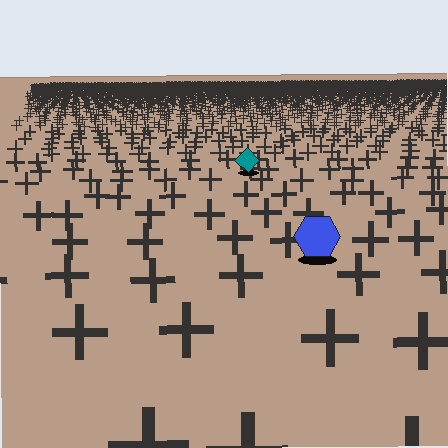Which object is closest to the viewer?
The blue hexagon is closest. The texture marks near it are larger and more spread out.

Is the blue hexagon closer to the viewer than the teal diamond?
Yes. The blue hexagon is closer — you can tell from the texture gradient: the ground texture is coarser near it.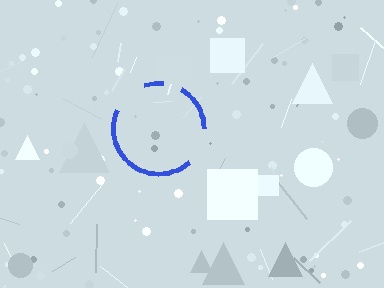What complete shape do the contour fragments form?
The contour fragments form a circle.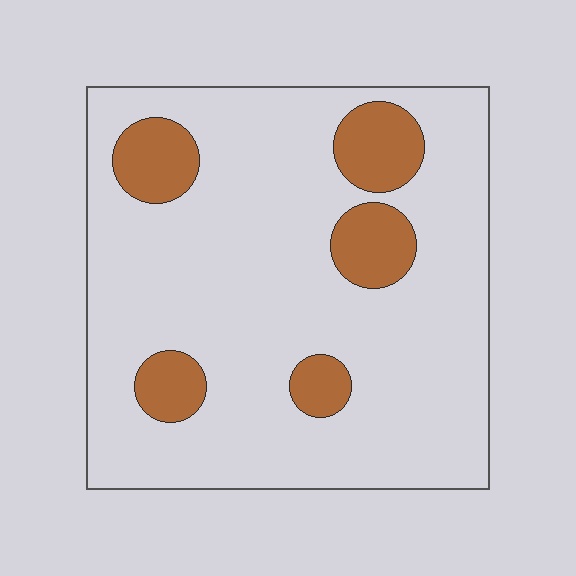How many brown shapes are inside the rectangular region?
5.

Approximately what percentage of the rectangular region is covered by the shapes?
Approximately 15%.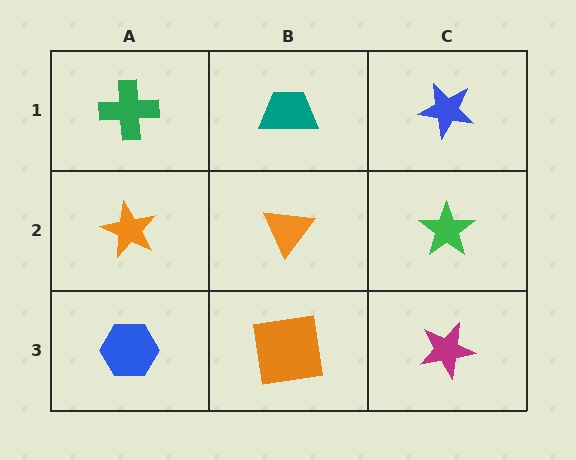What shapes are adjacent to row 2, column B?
A teal trapezoid (row 1, column B), an orange square (row 3, column B), an orange star (row 2, column A), a green star (row 2, column C).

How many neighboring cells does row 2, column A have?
3.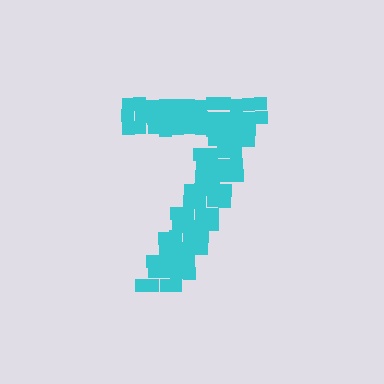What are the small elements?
The small elements are squares.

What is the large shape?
The large shape is the digit 7.